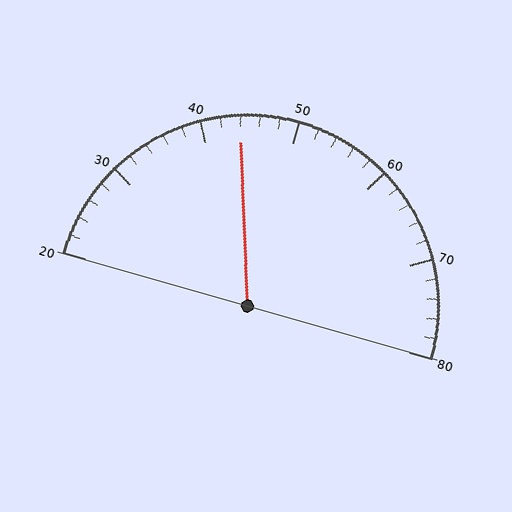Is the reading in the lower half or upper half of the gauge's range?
The reading is in the lower half of the range (20 to 80).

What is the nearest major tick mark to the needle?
The nearest major tick mark is 40.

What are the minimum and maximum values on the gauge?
The gauge ranges from 20 to 80.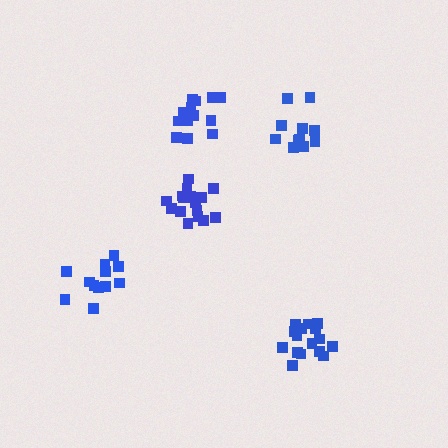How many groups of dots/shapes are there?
There are 5 groups.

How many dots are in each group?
Group 1: 12 dots, Group 2: 16 dots, Group 3: 16 dots, Group 4: 11 dots, Group 5: 17 dots (72 total).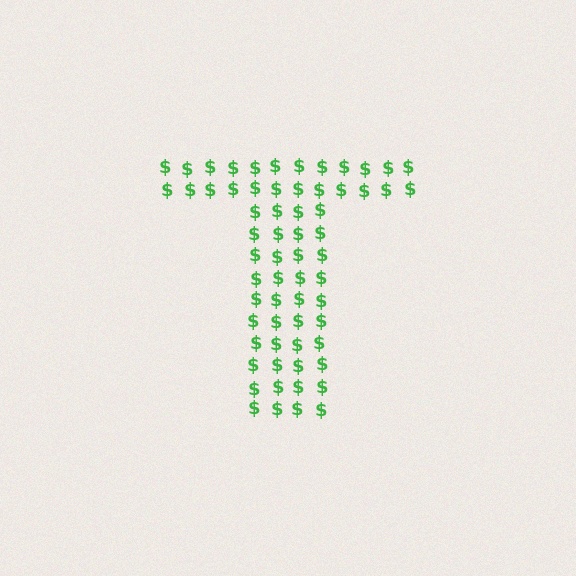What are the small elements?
The small elements are dollar signs.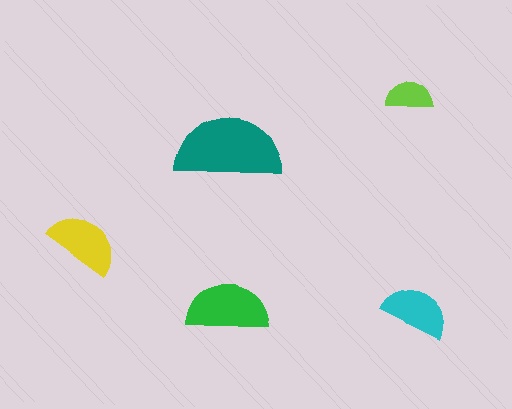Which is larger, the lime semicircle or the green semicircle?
The green one.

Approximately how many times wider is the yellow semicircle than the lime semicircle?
About 1.5 times wider.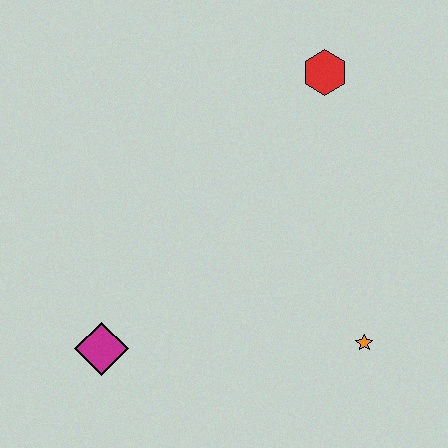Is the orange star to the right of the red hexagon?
Yes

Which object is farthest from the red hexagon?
The magenta diamond is farthest from the red hexagon.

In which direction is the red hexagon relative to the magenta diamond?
The red hexagon is above the magenta diamond.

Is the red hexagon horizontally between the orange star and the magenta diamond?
Yes